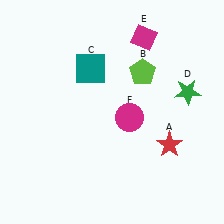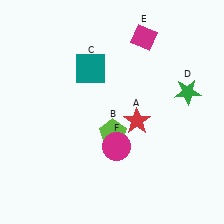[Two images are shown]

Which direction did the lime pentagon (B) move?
The lime pentagon (B) moved down.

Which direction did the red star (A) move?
The red star (A) moved left.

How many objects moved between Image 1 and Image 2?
3 objects moved between the two images.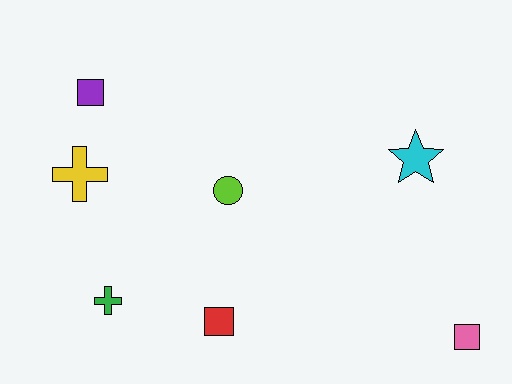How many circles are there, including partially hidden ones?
There is 1 circle.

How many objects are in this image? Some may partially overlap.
There are 7 objects.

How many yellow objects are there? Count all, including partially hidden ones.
There is 1 yellow object.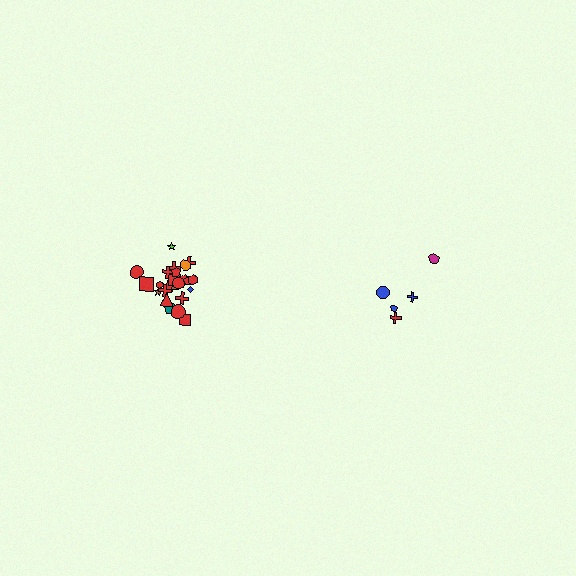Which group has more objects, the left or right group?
The left group.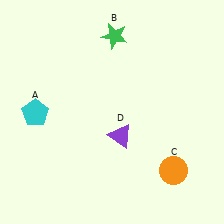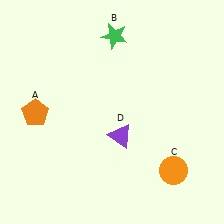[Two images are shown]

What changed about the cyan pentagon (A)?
In Image 1, A is cyan. In Image 2, it changed to orange.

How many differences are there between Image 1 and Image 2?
There is 1 difference between the two images.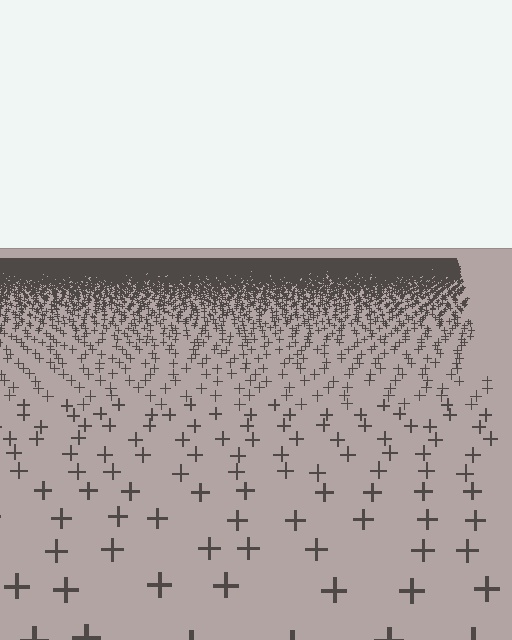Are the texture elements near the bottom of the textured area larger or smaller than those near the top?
Larger. Near the bottom, elements are closer to the viewer and appear at a bigger on-screen size.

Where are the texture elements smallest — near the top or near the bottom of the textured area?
Near the top.